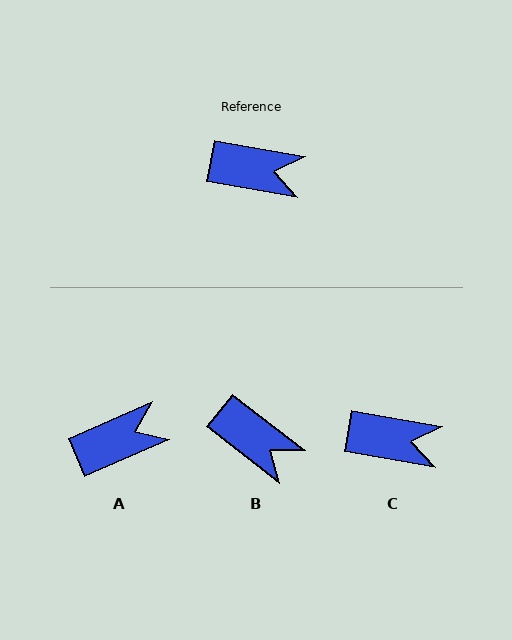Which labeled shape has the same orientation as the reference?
C.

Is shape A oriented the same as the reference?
No, it is off by about 33 degrees.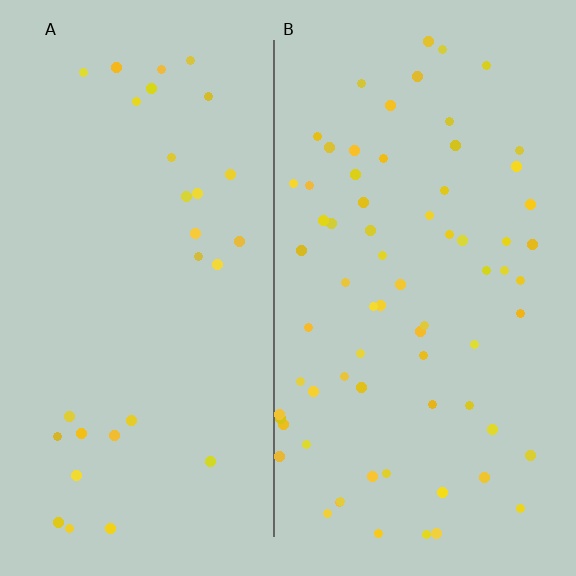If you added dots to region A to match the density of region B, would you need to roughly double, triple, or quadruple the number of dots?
Approximately double.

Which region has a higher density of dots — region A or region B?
B (the right).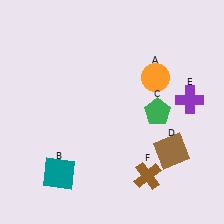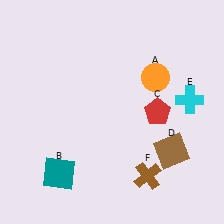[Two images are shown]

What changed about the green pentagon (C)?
In Image 1, C is green. In Image 2, it changed to red.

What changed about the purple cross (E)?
In Image 1, E is purple. In Image 2, it changed to cyan.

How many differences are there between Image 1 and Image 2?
There are 2 differences between the two images.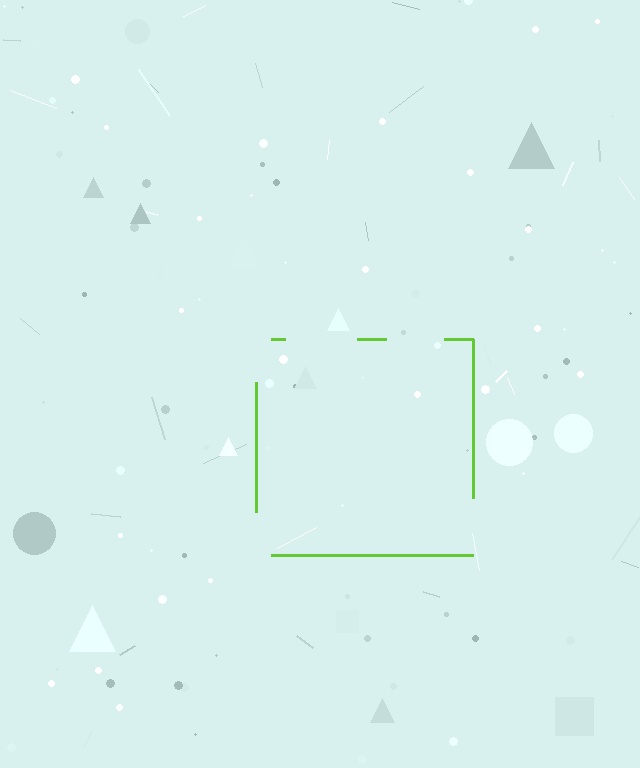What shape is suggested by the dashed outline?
The dashed outline suggests a square.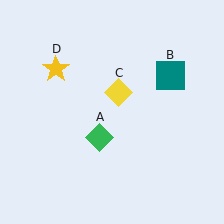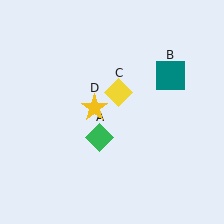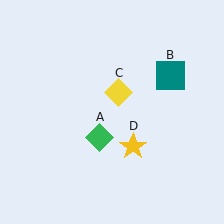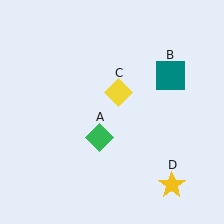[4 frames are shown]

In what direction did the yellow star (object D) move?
The yellow star (object D) moved down and to the right.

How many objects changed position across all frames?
1 object changed position: yellow star (object D).